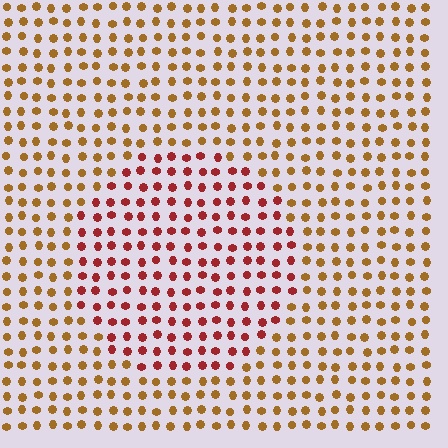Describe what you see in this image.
The image is filled with small brown elements in a uniform arrangement. A circle-shaped region is visible where the elements are tinted to a slightly different hue, forming a subtle color boundary.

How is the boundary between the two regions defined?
The boundary is defined purely by a slight shift in hue (about 39 degrees). Spacing, size, and orientation are identical on both sides.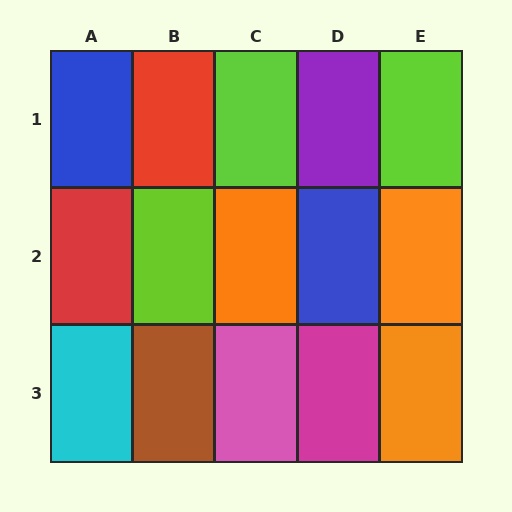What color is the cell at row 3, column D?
Magenta.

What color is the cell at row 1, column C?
Lime.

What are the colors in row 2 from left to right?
Red, lime, orange, blue, orange.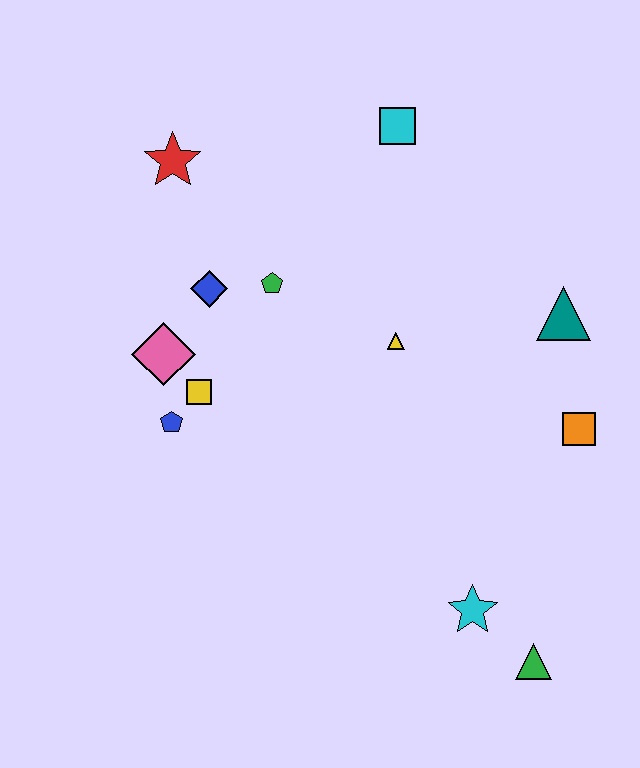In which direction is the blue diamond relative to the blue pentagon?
The blue diamond is above the blue pentagon.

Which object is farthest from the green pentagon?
The green triangle is farthest from the green pentagon.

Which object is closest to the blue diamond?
The green pentagon is closest to the blue diamond.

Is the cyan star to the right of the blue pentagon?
Yes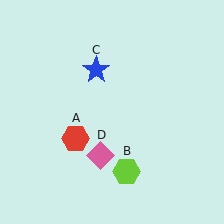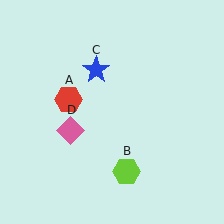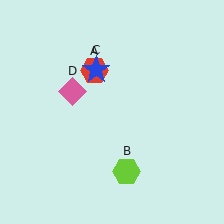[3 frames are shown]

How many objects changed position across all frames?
2 objects changed position: red hexagon (object A), pink diamond (object D).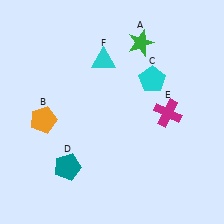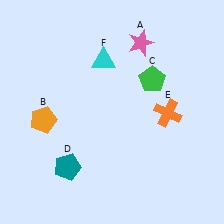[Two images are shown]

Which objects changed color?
A changed from green to pink. C changed from cyan to green. E changed from magenta to orange.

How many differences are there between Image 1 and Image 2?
There are 3 differences between the two images.